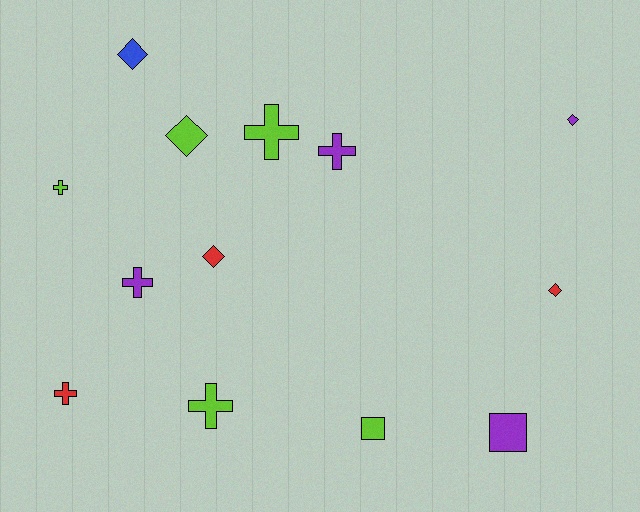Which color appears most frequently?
Lime, with 5 objects.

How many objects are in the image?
There are 13 objects.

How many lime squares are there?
There is 1 lime square.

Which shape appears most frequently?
Cross, with 6 objects.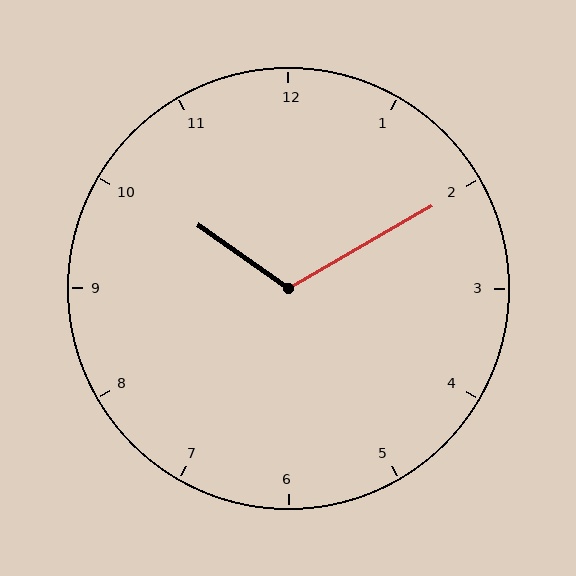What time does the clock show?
10:10.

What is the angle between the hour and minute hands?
Approximately 115 degrees.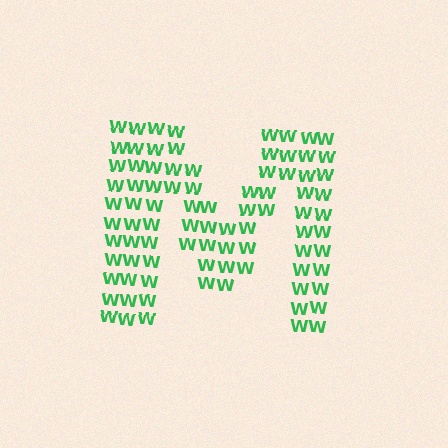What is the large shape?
The large shape is the letter M.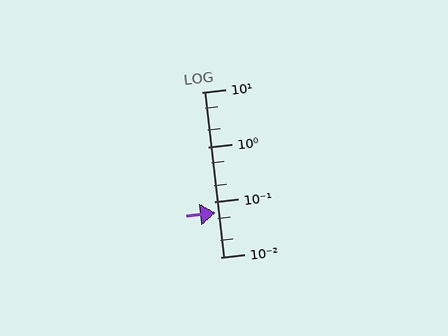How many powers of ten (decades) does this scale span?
The scale spans 3 decades, from 0.01 to 10.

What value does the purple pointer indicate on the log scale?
The pointer indicates approximately 0.064.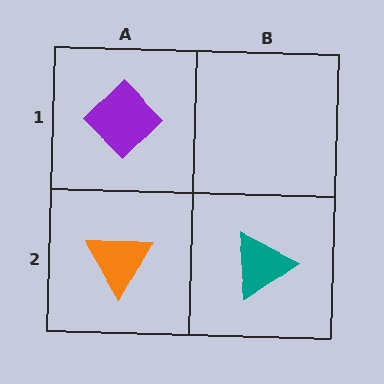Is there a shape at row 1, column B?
No, that cell is empty.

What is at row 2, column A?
An orange triangle.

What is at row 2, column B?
A teal triangle.